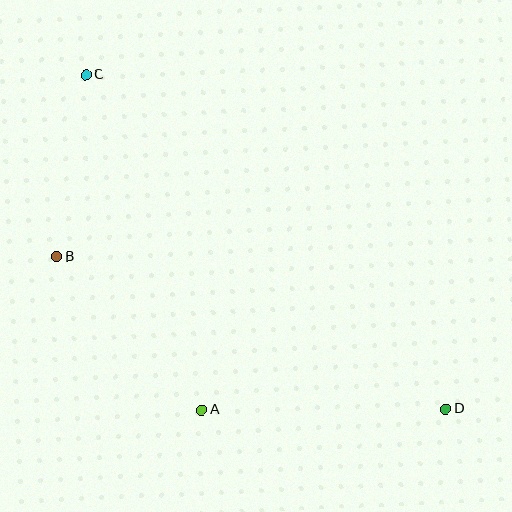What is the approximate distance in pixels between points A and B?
The distance between A and B is approximately 211 pixels.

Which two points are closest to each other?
Points B and C are closest to each other.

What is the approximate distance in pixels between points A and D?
The distance between A and D is approximately 244 pixels.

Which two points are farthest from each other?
Points C and D are farthest from each other.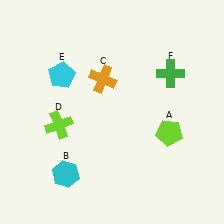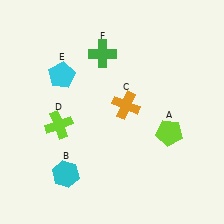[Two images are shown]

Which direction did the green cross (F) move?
The green cross (F) moved left.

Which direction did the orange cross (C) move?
The orange cross (C) moved down.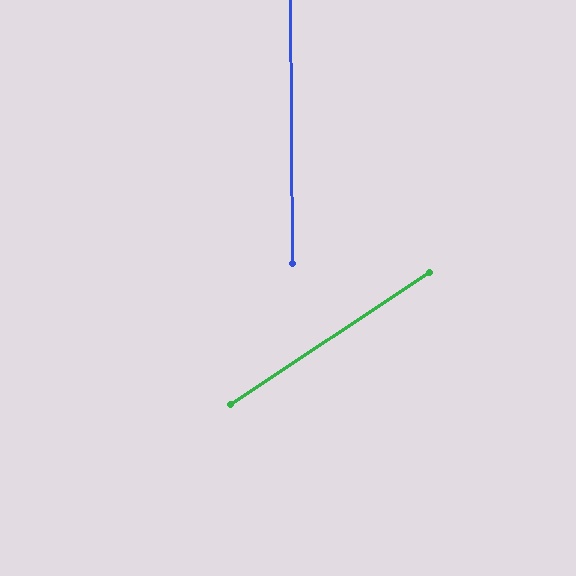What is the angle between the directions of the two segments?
Approximately 57 degrees.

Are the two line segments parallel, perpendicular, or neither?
Neither parallel nor perpendicular — they differ by about 57°.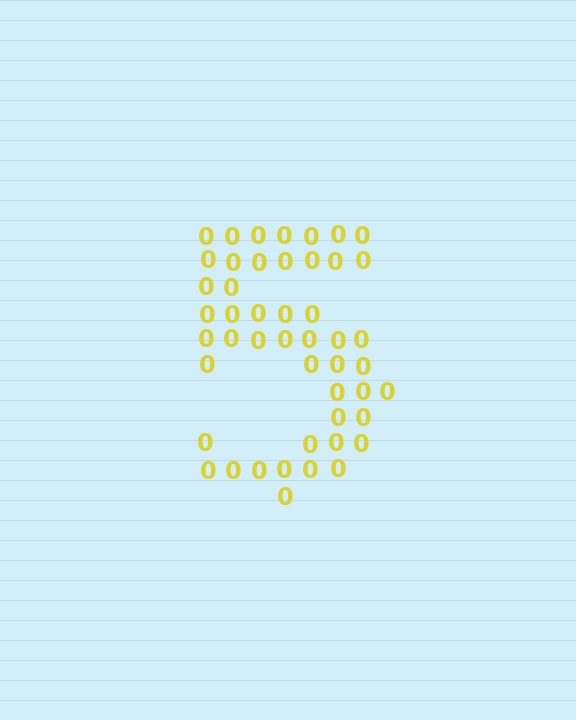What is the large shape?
The large shape is the digit 5.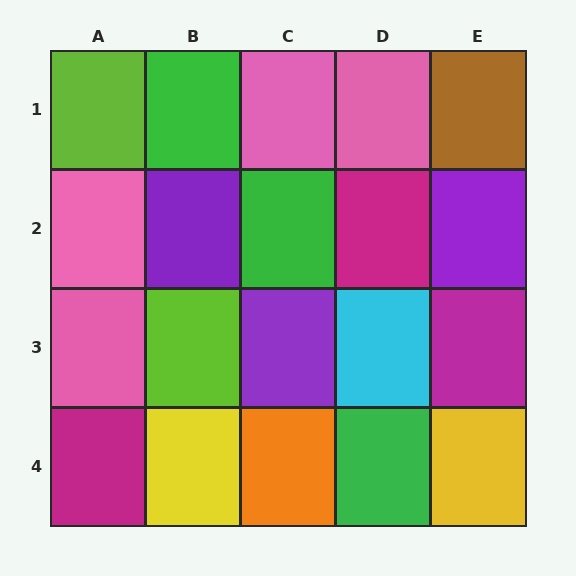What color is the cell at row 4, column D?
Green.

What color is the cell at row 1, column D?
Pink.